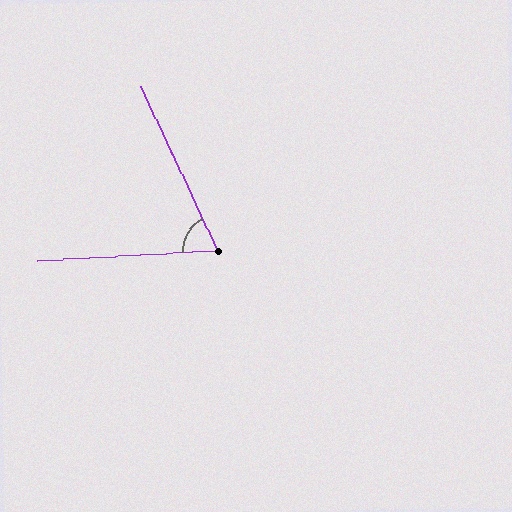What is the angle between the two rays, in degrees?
Approximately 68 degrees.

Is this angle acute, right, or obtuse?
It is acute.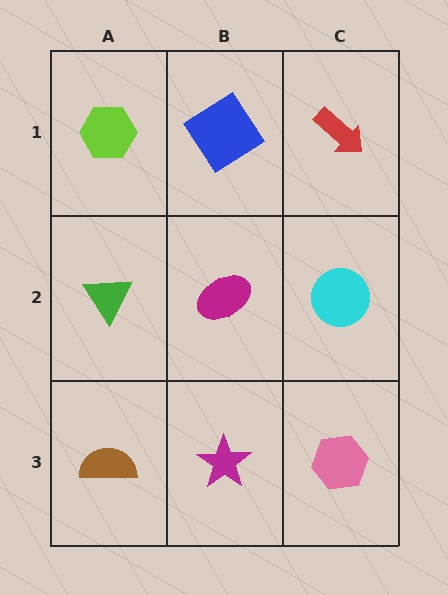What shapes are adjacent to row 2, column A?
A lime hexagon (row 1, column A), a brown semicircle (row 3, column A), a magenta ellipse (row 2, column B).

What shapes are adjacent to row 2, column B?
A blue diamond (row 1, column B), a magenta star (row 3, column B), a green triangle (row 2, column A), a cyan circle (row 2, column C).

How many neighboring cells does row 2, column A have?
3.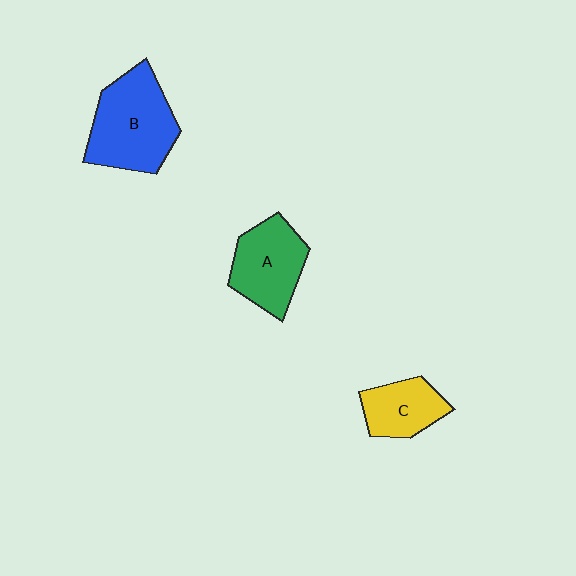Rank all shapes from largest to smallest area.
From largest to smallest: B (blue), A (green), C (yellow).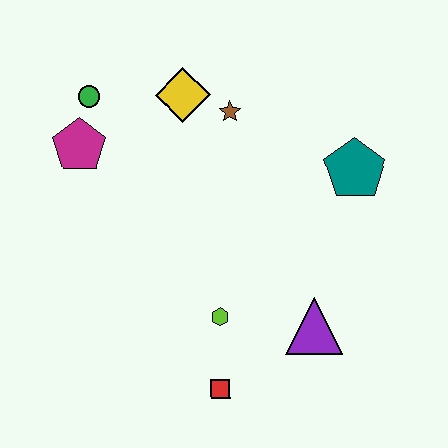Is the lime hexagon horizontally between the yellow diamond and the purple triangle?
Yes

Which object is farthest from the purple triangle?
The green circle is farthest from the purple triangle.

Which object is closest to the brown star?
The yellow diamond is closest to the brown star.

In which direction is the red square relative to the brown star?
The red square is below the brown star.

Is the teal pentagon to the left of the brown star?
No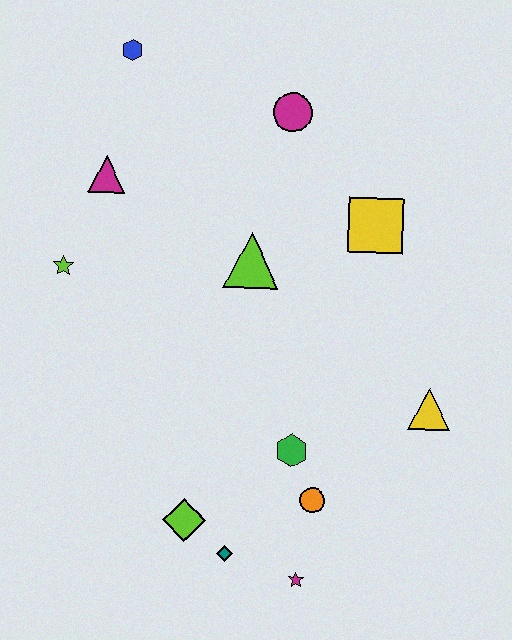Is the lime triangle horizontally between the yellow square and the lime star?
Yes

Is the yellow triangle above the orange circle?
Yes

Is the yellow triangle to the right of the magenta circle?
Yes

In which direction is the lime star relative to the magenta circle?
The lime star is to the left of the magenta circle.